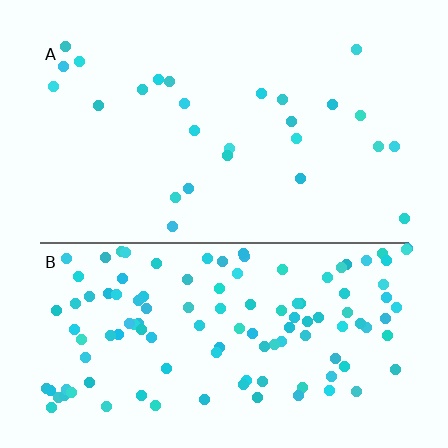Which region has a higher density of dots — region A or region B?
B (the bottom).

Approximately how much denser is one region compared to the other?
Approximately 4.5× — region B over region A.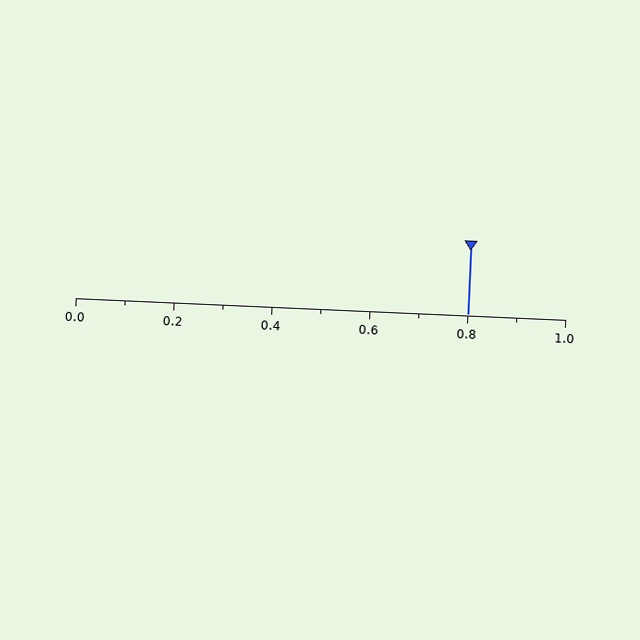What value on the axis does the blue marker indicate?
The marker indicates approximately 0.8.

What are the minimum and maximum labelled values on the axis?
The axis runs from 0.0 to 1.0.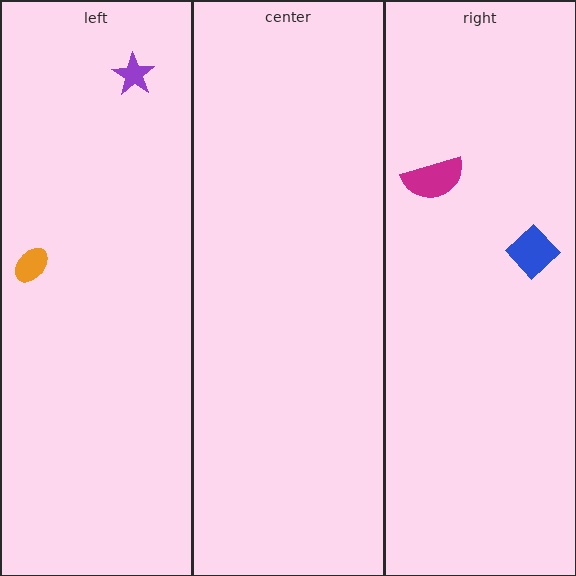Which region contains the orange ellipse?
The left region.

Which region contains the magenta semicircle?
The right region.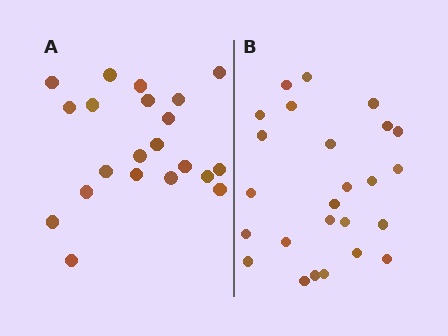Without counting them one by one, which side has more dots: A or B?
Region B (the right region) has more dots.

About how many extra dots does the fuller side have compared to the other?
Region B has about 4 more dots than region A.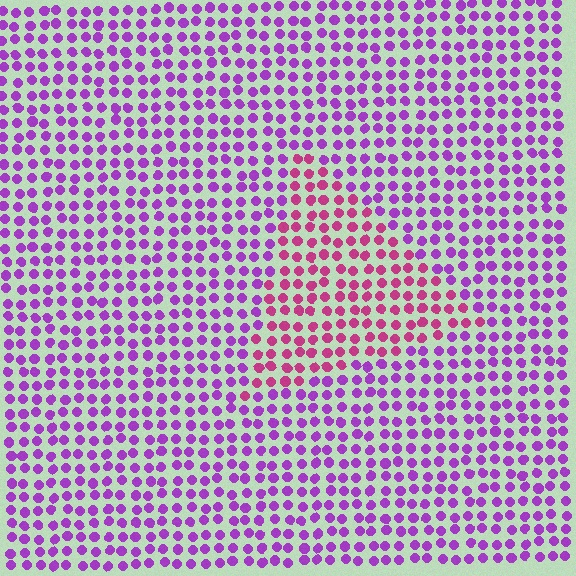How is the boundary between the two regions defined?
The boundary is defined purely by a slight shift in hue (about 41 degrees). Spacing, size, and orientation are identical on both sides.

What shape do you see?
I see a triangle.